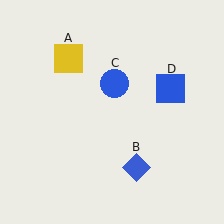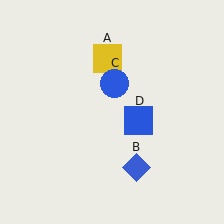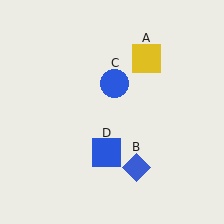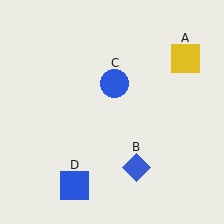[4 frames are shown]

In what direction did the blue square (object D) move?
The blue square (object D) moved down and to the left.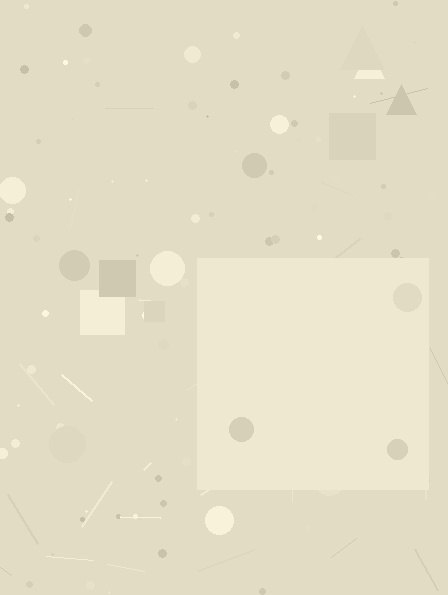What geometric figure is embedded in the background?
A square is embedded in the background.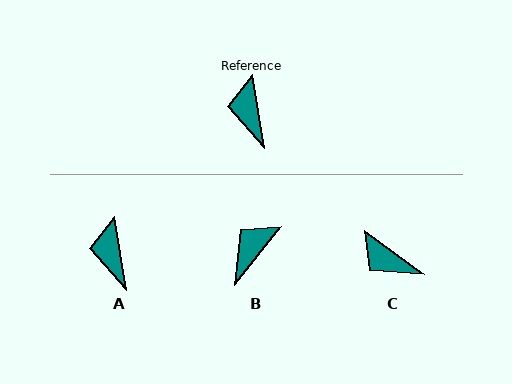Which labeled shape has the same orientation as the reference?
A.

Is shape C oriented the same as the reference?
No, it is off by about 45 degrees.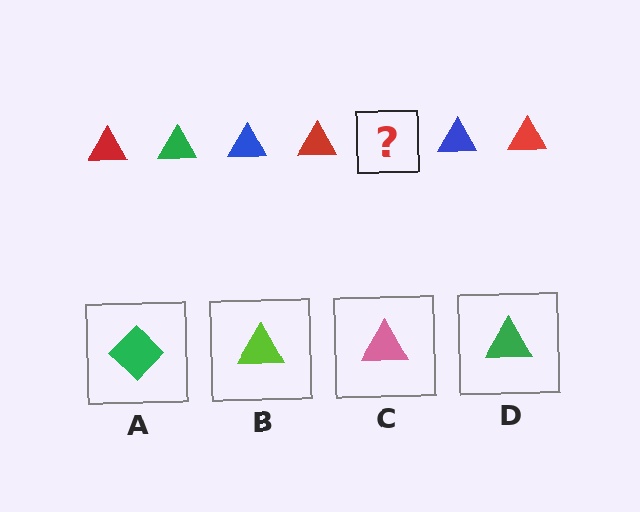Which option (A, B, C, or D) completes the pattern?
D.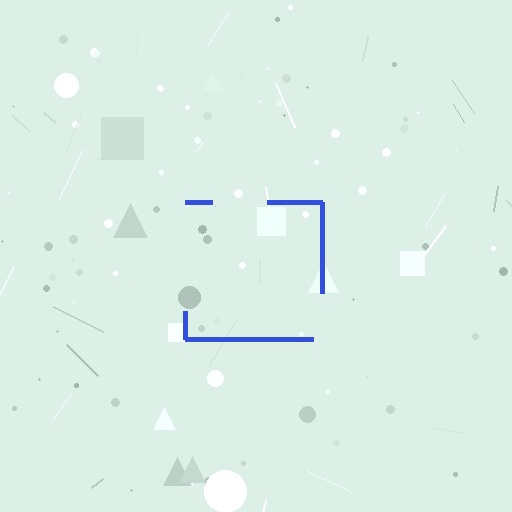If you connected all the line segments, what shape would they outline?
They would outline a square.